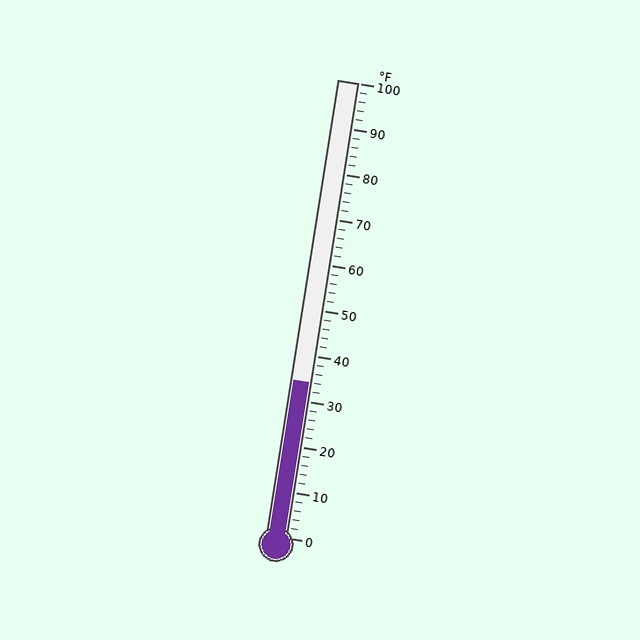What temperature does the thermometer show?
The thermometer shows approximately 34°F.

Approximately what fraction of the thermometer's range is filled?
The thermometer is filled to approximately 35% of its range.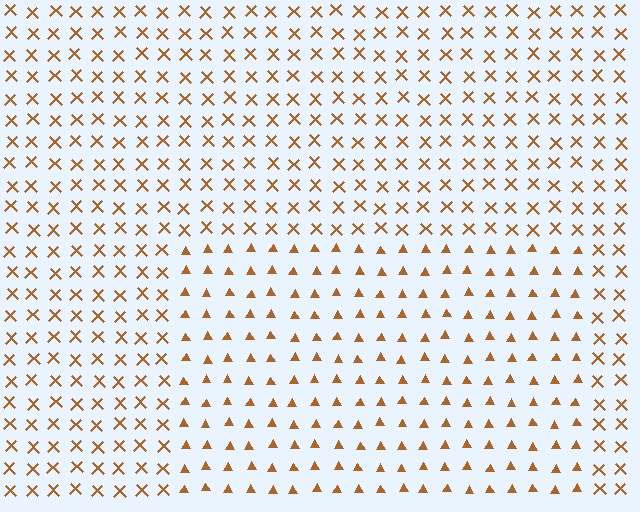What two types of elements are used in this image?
The image uses triangles inside the rectangle region and X marks outside it.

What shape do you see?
I see a rectangle.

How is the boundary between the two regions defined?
The boundary is defined by a change in element shape: triangles inside vs. X marks outside. All elements share the same color and spacing.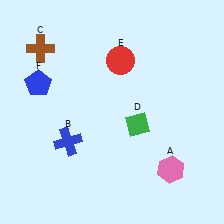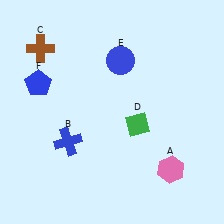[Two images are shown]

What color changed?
The circle (E) changed from red in Image 1 to blue in Image 2.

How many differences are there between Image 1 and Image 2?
There is 1 difference between the two images.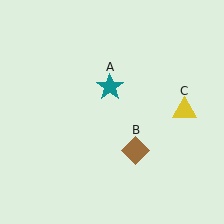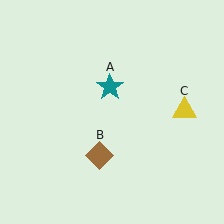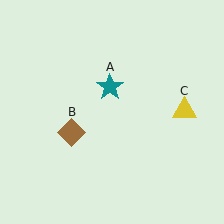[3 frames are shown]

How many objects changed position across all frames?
1 object changed position: brown diamond (object B).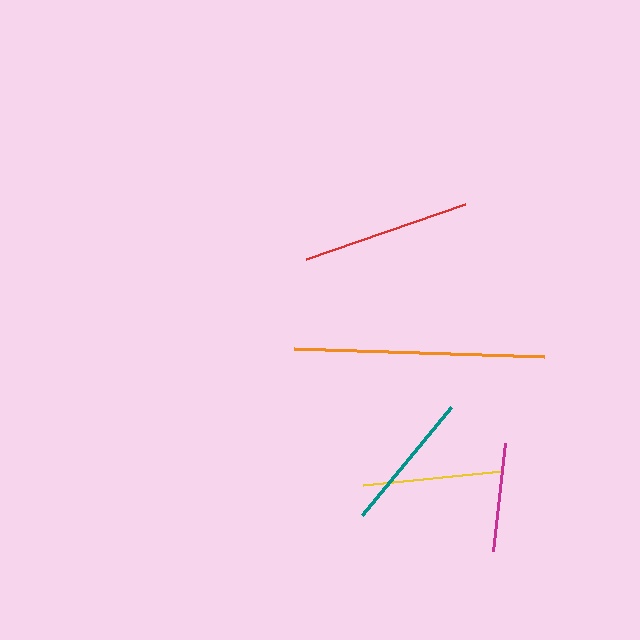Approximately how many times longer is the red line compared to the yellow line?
The red line is approximately 1.2 times the length of the yellow line.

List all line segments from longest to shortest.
From longest to shortest: orange, red, teal, yellow, magenta.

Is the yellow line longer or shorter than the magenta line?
The yellow line is longer than the magenta line.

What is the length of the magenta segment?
The magenta segment is approximately 109 pixels long.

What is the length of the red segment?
The red segment is approximately 168 pixels long.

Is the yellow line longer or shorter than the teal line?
The teal line is longer than the yellow line.